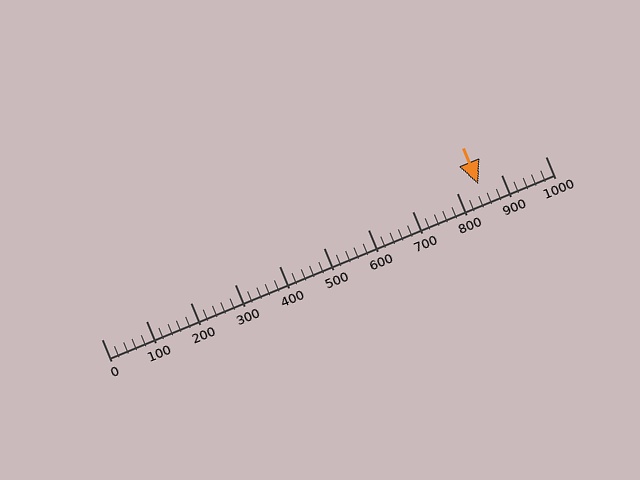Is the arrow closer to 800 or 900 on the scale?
The arrow is closer to 800.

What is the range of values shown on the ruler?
The ruler shows values from 0 to 1000.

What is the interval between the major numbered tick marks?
The major tick marks are spaced 100 units apart.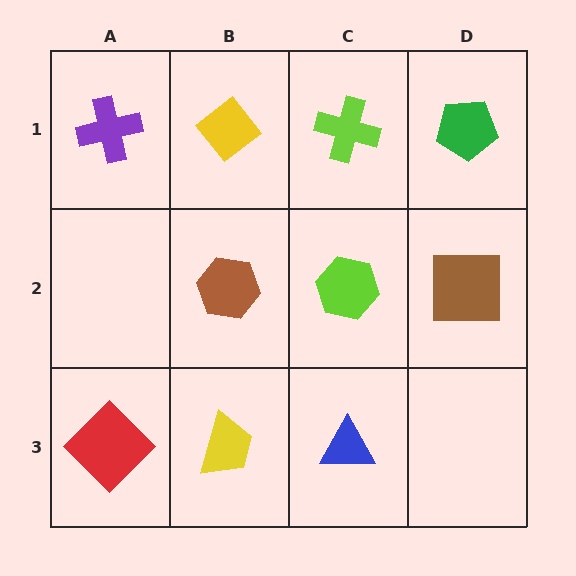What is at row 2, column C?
A lime hexagon.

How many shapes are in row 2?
3 shapes.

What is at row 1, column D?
A green pentagon.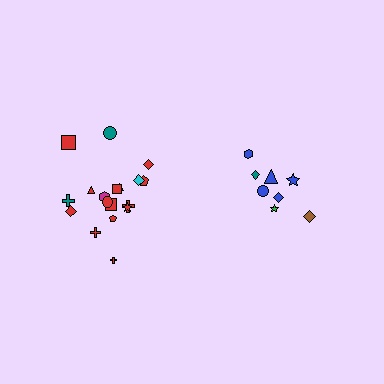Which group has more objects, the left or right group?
The left group.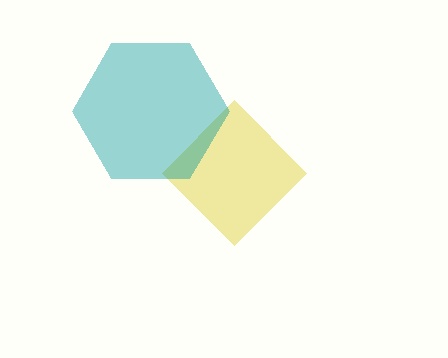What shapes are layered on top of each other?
The layered shapes are: a yellow diamond, a teal hexagon.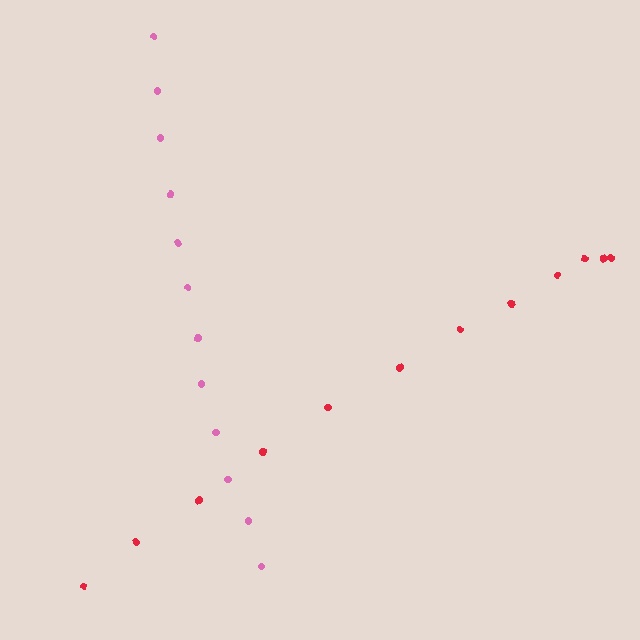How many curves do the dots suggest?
There are 2 distinct paths.